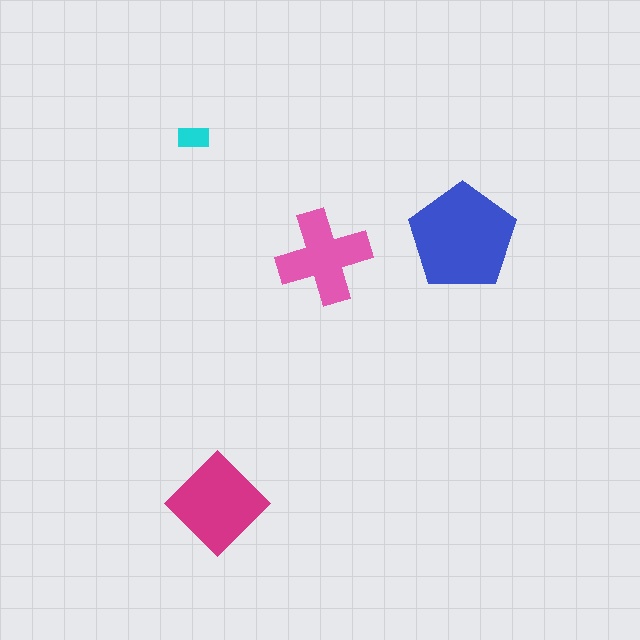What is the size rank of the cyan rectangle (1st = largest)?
4th.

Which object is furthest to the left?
The cyan rectangle is leftmost.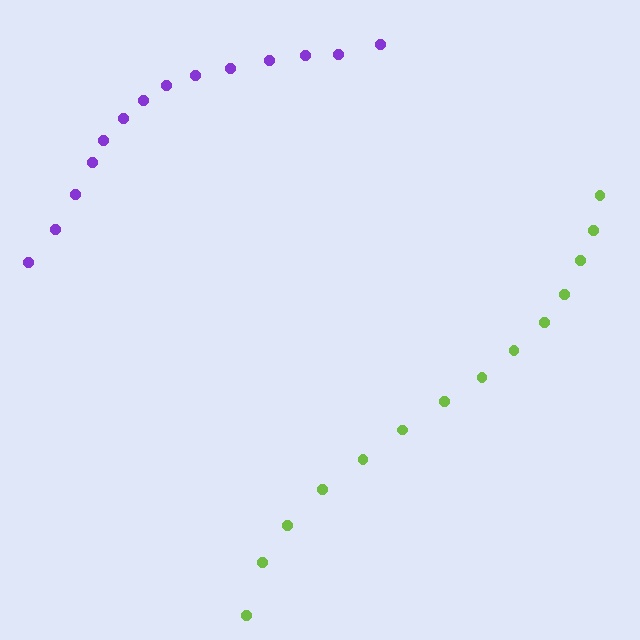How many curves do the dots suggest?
There are 2 distinct paths.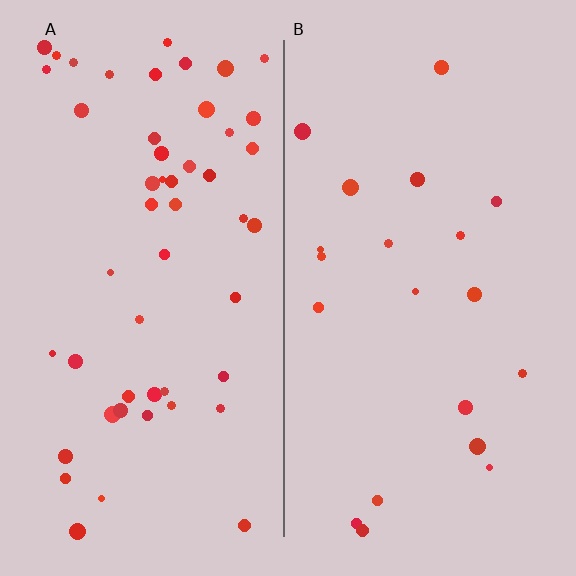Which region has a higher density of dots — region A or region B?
A (the left).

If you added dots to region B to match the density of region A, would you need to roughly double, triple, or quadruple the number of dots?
Approximately triple.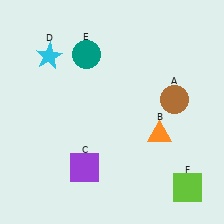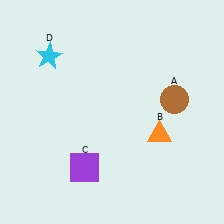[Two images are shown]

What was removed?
The lime square (F), the teal circle (E) were removed in Image 2.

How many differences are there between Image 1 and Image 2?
There are 2 differences between the two images.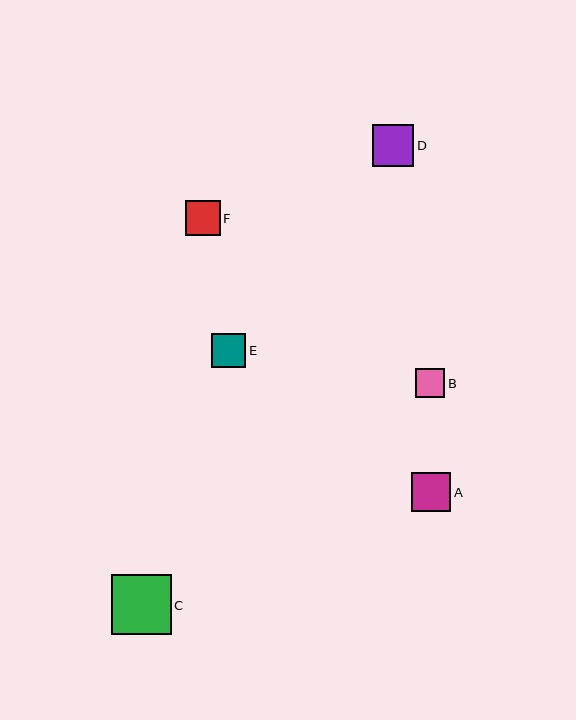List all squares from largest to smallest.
From largest to smallest: C, D, A, F, E, B.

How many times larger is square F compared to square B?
Square F is approximately 1.2 times the size of square B.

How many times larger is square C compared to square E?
Square C is approximately 1.7 times the size of square E.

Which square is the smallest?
Square B is the smallest with a size of approximately 30 pixels.